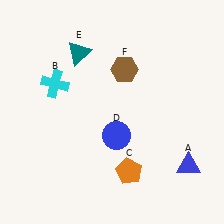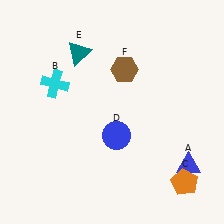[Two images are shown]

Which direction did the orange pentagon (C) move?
The orange pentagon (C) moved right.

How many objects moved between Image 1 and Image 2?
1 object moved between the two images.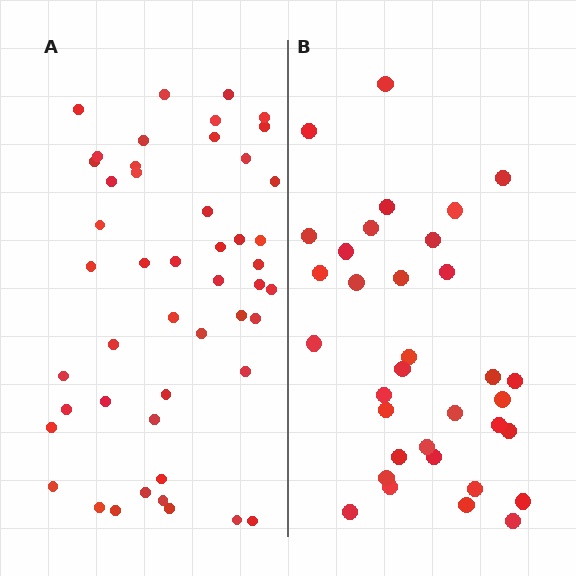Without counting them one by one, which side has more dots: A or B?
Region A (the left region) has more dots.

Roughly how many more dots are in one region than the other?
Region A has approximately 15 more dots than region B.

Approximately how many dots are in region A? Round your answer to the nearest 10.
About 50 dots. (The exact count is 48, which rounds to 50.)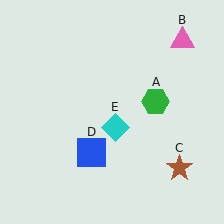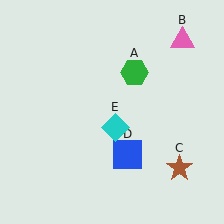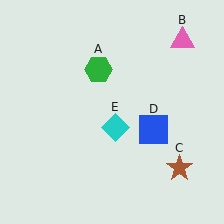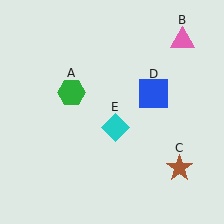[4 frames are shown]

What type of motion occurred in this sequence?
The green hexagon (object A), blue square (object D) rotated counterclockwise around the center of the scene.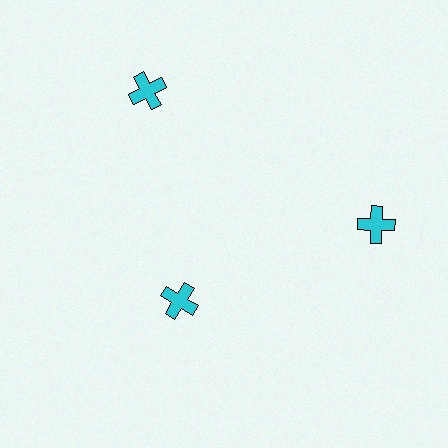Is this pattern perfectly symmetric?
No. The 3 cyan crosses are arranged in a ring, but one element near the 7 o'clock position is pulled inward toward the center, breaking the 3-fold rotational symmetry.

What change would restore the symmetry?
The symmetry would be restored by moving it outward, back onto the ring so that all 3 crosses sit at equal angles and equal distance from the center.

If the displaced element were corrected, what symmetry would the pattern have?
It would have 3-fold rotational symmetry — the pattern would map onto itself every 120 degrees.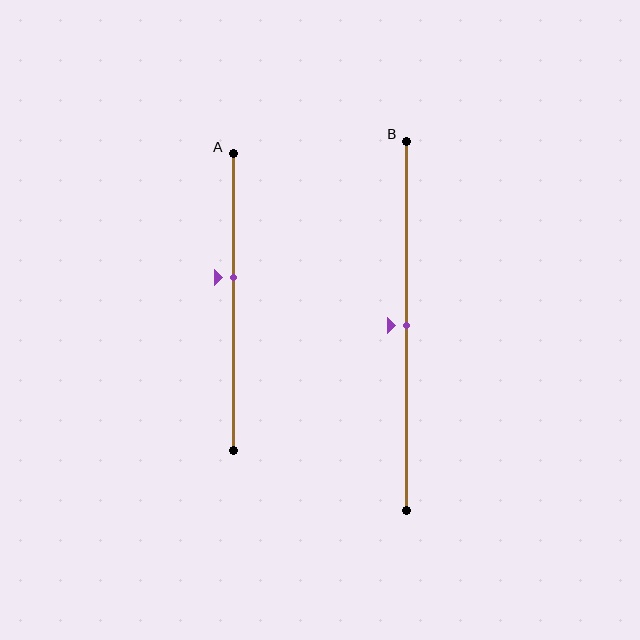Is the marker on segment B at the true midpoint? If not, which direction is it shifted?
Yes, the marker on segment B is at the true midpoint.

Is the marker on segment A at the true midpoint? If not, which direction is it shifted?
No, the marker on segment A is shifted upward by about 8% of the segment length.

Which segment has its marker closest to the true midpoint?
Segment B has its marker closest to the true midpoint.